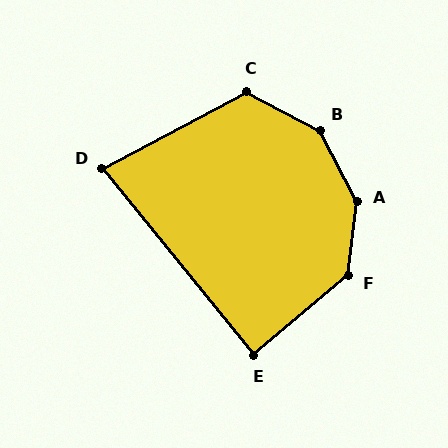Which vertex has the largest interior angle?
A, at approximately 147 degrees.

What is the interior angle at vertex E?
Approximately 89 degrees (approximately right).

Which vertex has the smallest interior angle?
D, at approximately 79 degrees.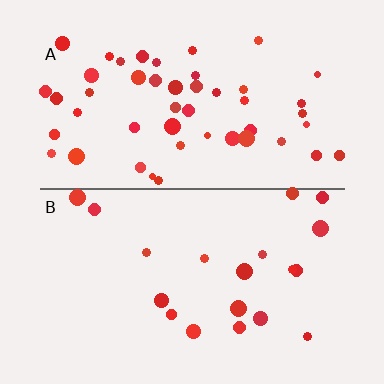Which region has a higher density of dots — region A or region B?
A (the top).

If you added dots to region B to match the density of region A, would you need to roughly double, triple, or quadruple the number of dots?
Approximately double.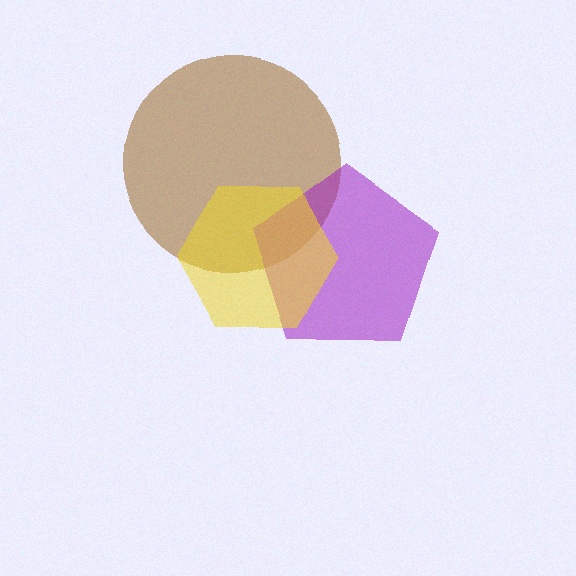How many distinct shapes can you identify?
There are 3 distinct shapes: a brown circle, a purple pentagon, a yellow hexagon.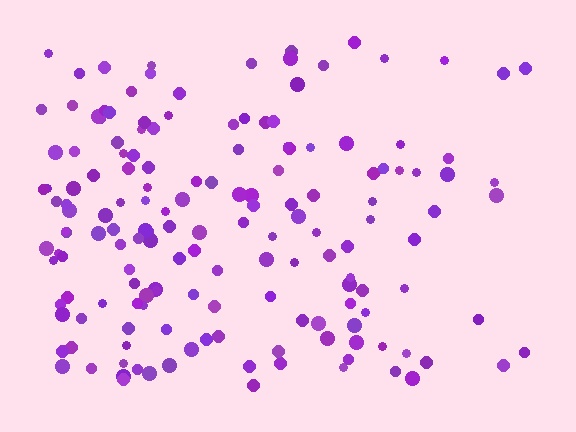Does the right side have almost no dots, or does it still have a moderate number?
Still a moderate number, just noticeably fewer than the left.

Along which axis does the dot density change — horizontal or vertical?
Horizontal.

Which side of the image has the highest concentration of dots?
The left.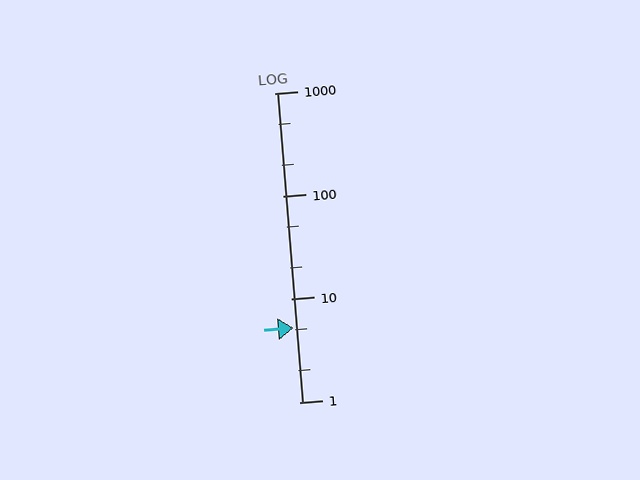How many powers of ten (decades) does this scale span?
The scale spans 3 decades, from 1 to 1000.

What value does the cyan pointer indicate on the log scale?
The pointer indicates approximately 5.3.